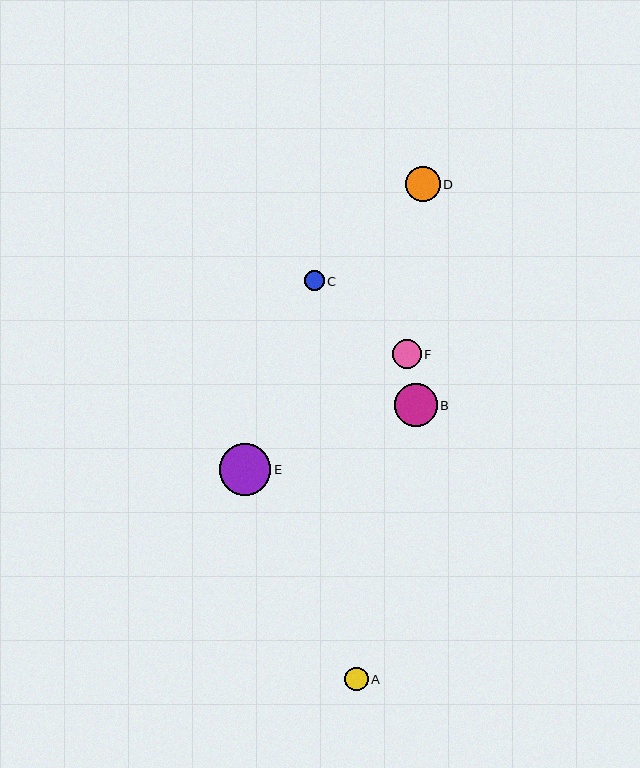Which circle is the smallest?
Circle C is the smallest with a size of approximately 20 pixels.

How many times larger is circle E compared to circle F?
Circle E is approximately 1.8 times the size of circle F.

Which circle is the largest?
Circle E is the largest with a size of approximately 52 pixels.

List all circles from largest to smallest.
From largest to smallest: E, B, D, F, A, C.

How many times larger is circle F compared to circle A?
Circle F is approximately 1.2 times the size of circle A.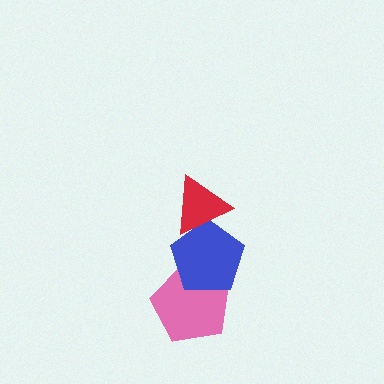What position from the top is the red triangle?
The red triangle is 1st from the top.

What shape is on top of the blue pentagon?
The red triangle is on top of the blue pentagon.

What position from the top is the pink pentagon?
The pink pentagon is 3rd from the top.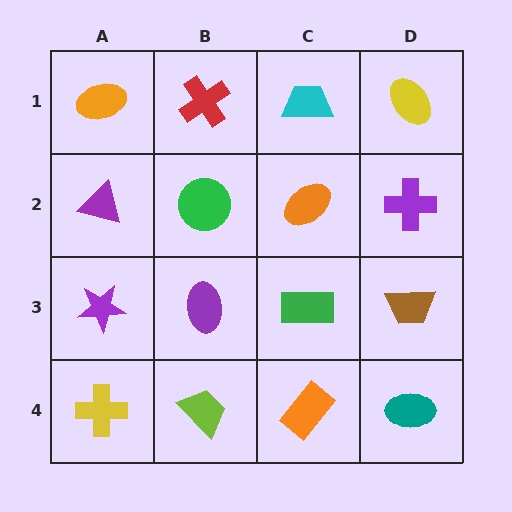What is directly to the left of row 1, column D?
A cyan trapezoid.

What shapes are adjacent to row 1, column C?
An orange ellipse (row 2, column C), a red cross (row 1, column B), a yellow ellipse (row 1, column D).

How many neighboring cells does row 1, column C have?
3.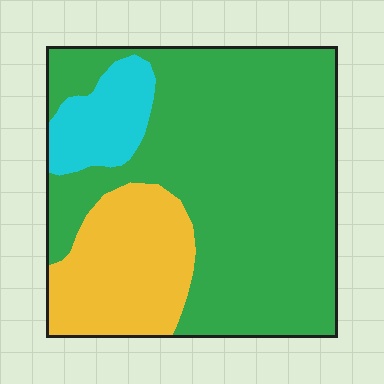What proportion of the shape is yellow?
Yellow covers 22% of the shape.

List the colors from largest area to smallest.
From largest to smallest: green, yellow, cyan.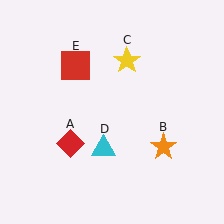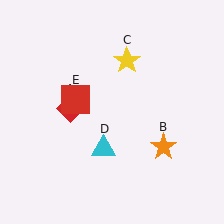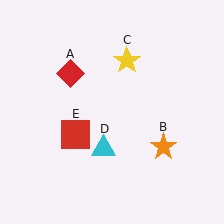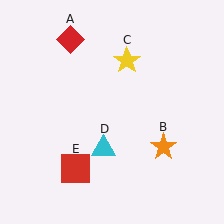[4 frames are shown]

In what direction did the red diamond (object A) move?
The red diamond (object A) moved up.